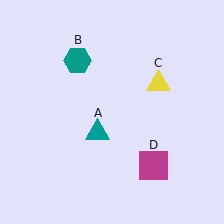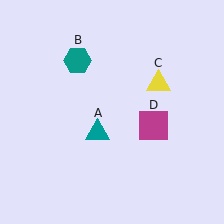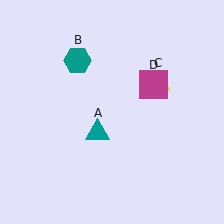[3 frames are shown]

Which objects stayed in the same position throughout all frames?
Teal triangle (object A) and teal hexagon (object B) and yellow triangle (object C) remained stationary.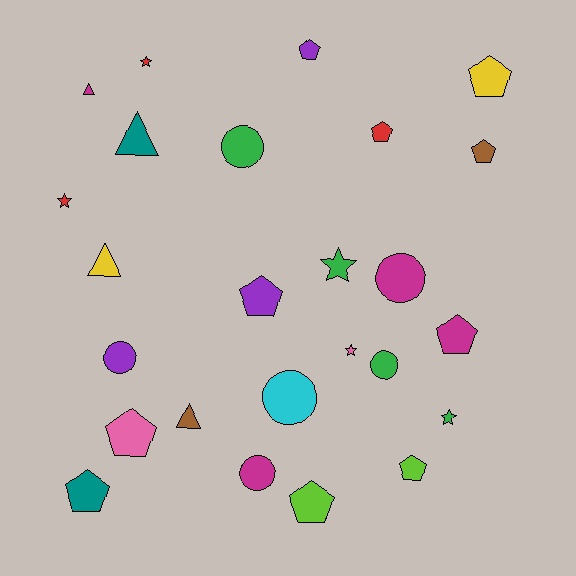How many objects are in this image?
There are 25 objects.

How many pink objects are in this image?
There are 2 pink objects.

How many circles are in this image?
There are 6 circles.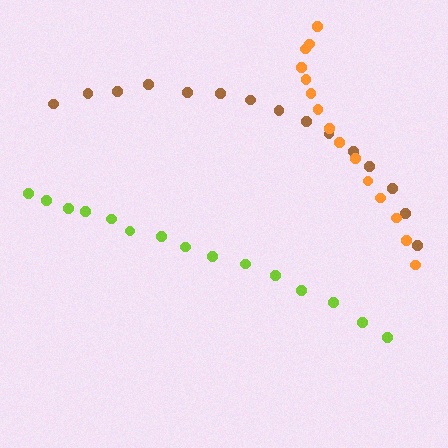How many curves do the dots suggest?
There are 3 distinct paths.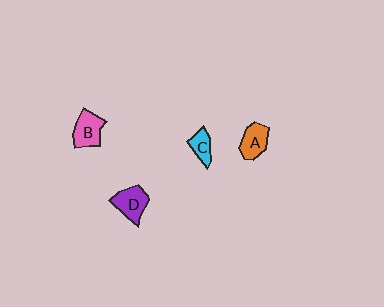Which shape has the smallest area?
Shape C (cyan).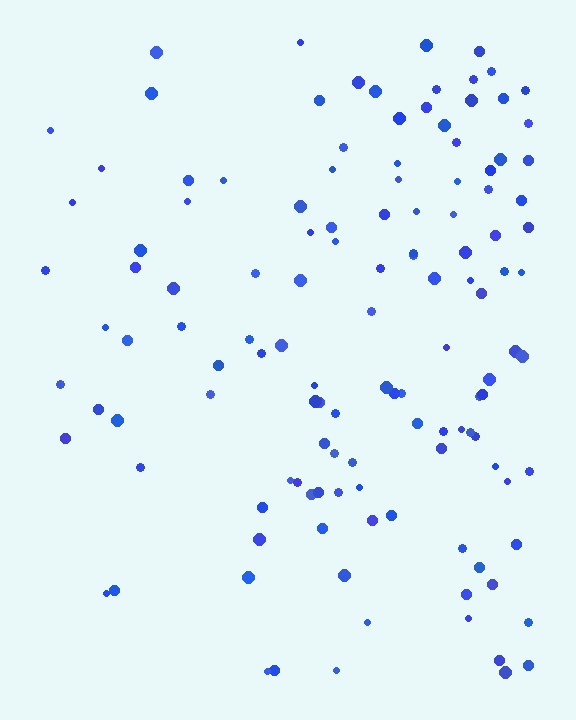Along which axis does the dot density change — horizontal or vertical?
Horizontal.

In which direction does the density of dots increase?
From left to right, with the right side densest.